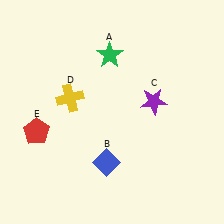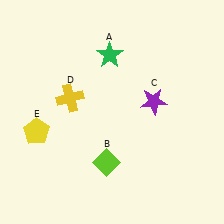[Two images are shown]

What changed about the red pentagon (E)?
In Image 1, E is red. In Image 2, it changed to yellow.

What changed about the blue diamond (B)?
In Image 1, B is blue. In Image 2, it changed to lime.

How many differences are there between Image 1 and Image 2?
There are 2 differences between the two images.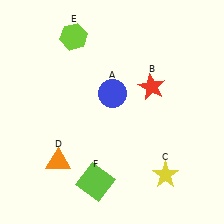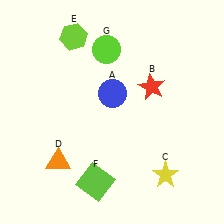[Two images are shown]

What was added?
A lime circle (G) was added in Image 2.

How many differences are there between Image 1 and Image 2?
There is 1 difference between the two images.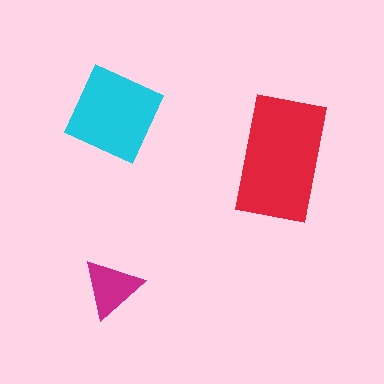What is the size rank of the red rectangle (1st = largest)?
1st.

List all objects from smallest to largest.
The magenta triangle, the cyan diamond, the red rectangle.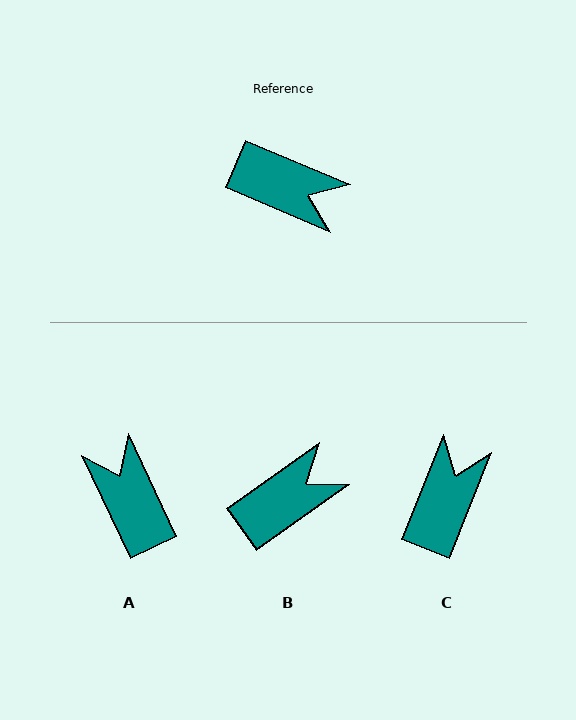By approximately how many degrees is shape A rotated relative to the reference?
Approximately 138 degrees counter-clockwise.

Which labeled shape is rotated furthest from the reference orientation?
A, about 138 degrees away.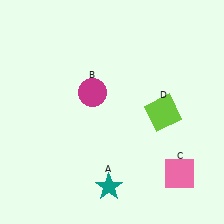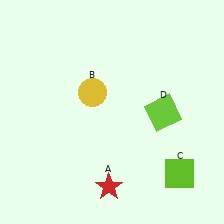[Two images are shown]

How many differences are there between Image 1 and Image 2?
There are 3 differences between the two images.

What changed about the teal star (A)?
In Image 1, A is teal. In Image 2, it changed to red.